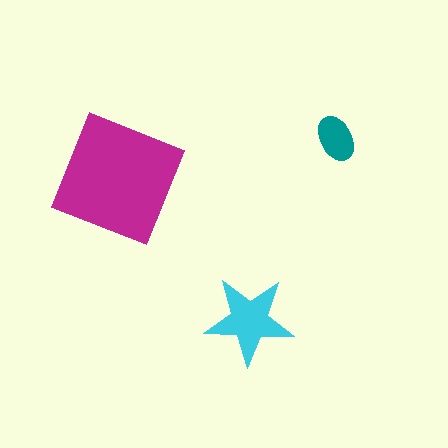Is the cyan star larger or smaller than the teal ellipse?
Larger.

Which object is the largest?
The magenta square.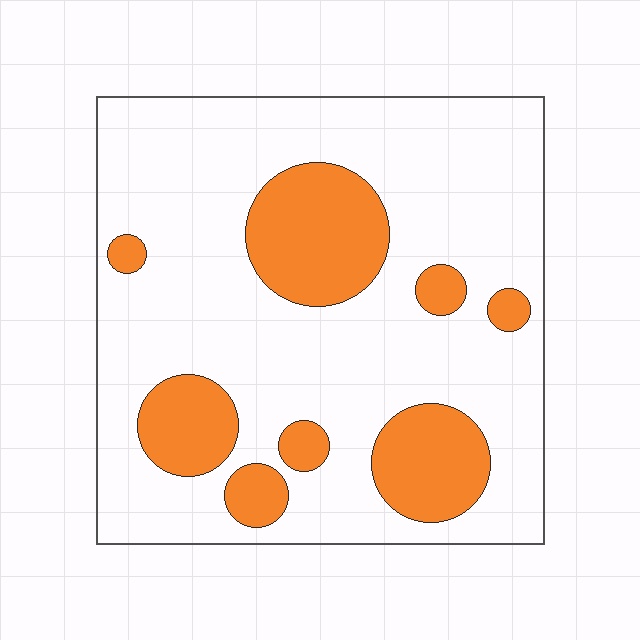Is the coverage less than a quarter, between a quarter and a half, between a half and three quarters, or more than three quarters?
Less than a quarter.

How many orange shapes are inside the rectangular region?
8.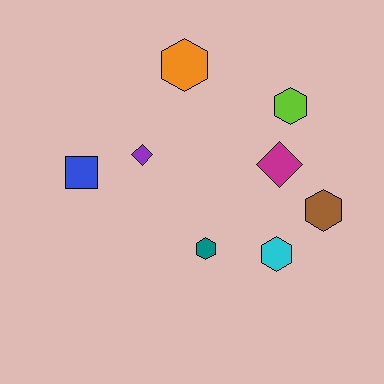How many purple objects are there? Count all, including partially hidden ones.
There is 1 purple object.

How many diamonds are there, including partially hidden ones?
There are 2 diamonds.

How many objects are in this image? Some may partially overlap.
There are 8 objects.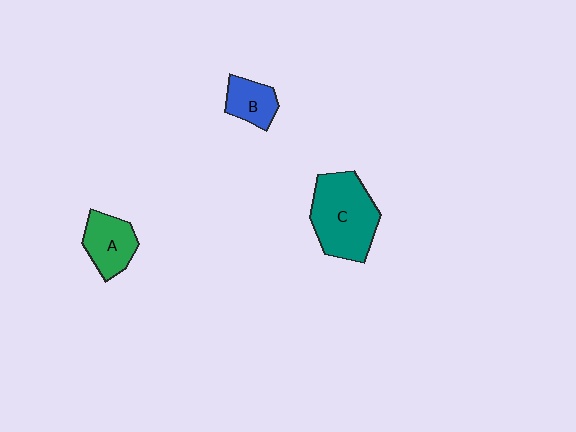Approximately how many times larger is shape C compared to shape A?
Approximately 1.8 times.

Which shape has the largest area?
Shape C (teal).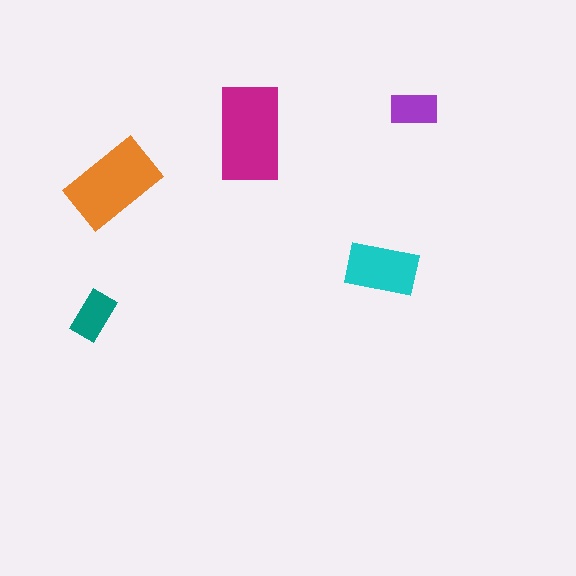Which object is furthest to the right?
The purple rectangle is rightmost.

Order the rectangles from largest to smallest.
the magenta one, the orange one, the cyan one, the teal one, the purple one.